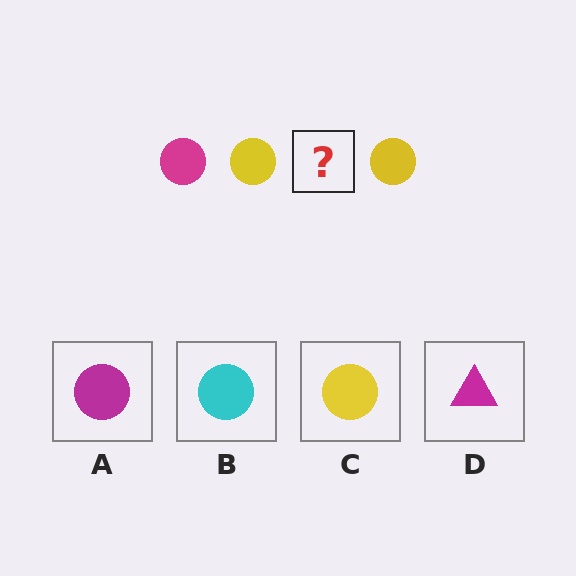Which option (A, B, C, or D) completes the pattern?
A.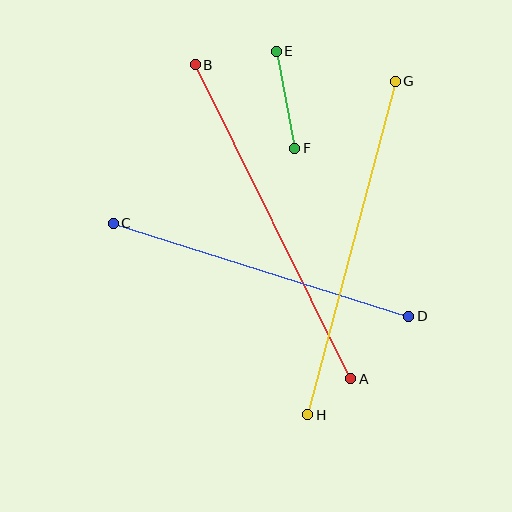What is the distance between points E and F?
The distance is approximately 99 pixels.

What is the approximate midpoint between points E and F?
The midpoint is at approximately (286, 100) pixels.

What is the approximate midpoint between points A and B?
The midpoint is at approximately (273, 222) pixels.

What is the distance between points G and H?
The distance is approximately 345 pixels.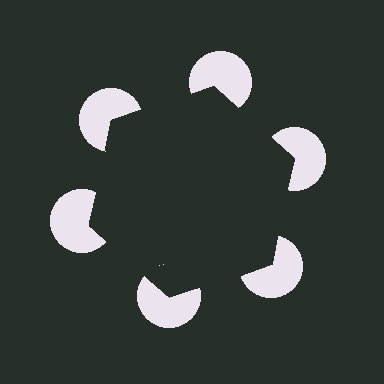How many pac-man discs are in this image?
There are 6 — one at each vertex of the illusory hexagon.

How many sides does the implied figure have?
6 sides.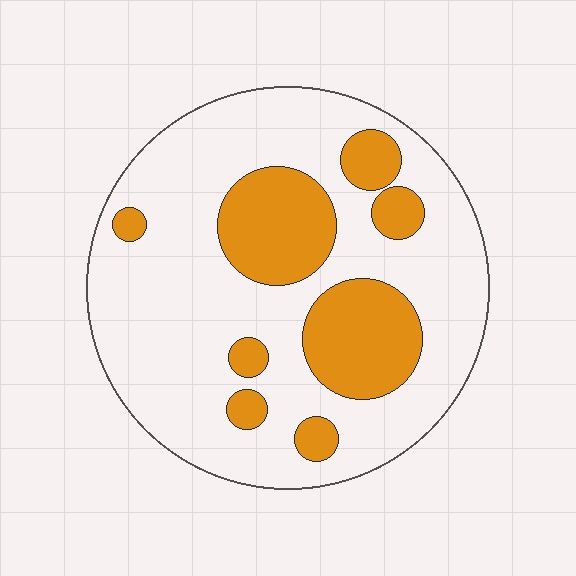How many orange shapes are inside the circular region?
8.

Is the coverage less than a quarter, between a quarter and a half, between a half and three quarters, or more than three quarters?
Between a quarter and a half.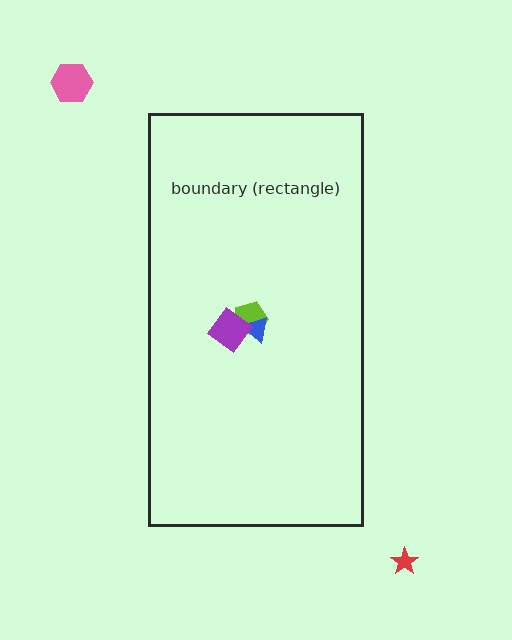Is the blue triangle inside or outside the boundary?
Inside.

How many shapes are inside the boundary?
3 inside, 2 outside.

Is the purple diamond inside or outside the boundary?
Inside.